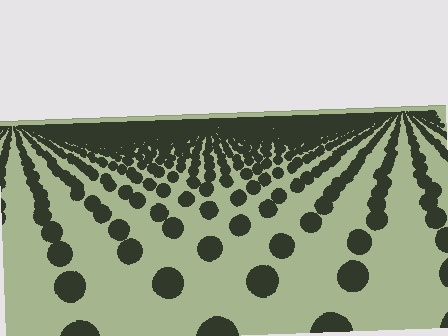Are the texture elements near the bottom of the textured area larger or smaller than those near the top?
Larger. Near the bottom, elements are closer to the viewer and appear at a bigger on-screen size.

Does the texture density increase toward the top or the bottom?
Density increases toward the top.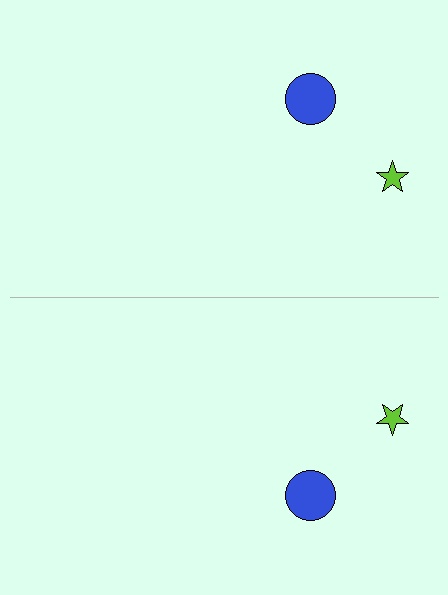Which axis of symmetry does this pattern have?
The pattern has a horizontal axis of symmetry running through the center of the image.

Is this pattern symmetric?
Yes, this pattern has bilateral (reflection) symmetry.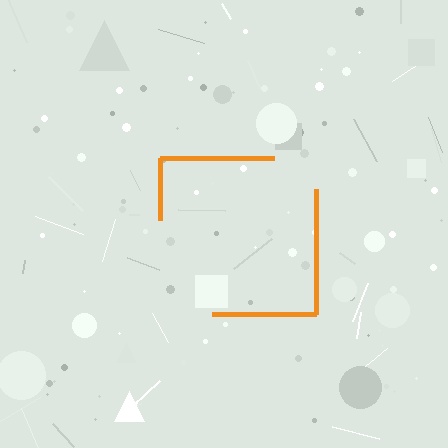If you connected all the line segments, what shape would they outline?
They would outline a square.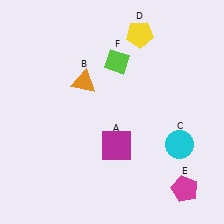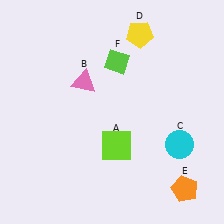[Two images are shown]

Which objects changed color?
A changed from magenta to lime. B changed from orange to pink. E changed from magenta to orange.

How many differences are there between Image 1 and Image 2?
There are 3 differences between the two images.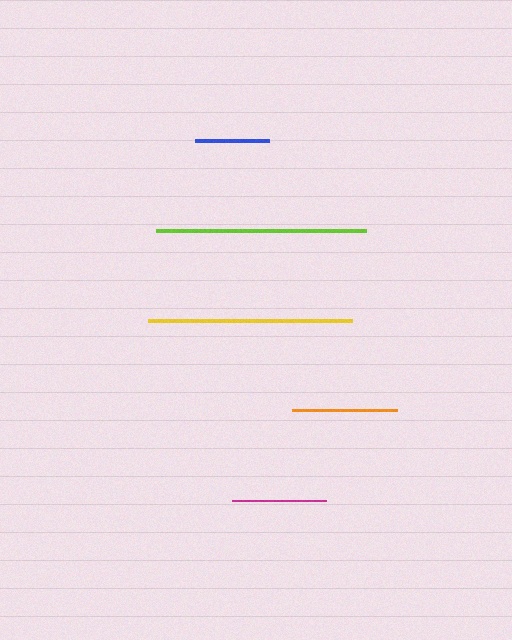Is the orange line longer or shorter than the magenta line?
The orange line is longer than the magenta line.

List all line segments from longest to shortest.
From longest to shortest: lime, yellow, orange, magenta, blue.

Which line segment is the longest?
The lime line is the longest at approximately 210 pixels.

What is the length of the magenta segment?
The magenta segment is approximately 93 pixels long.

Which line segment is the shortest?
The blue line is the shortest at approximately 74 pixels.